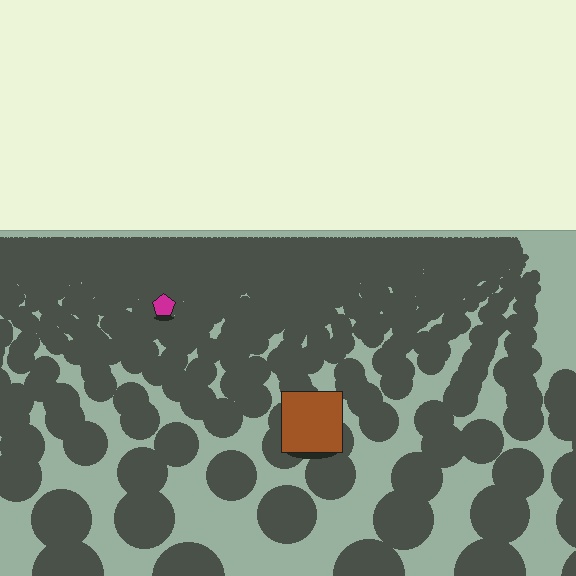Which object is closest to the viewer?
The brown square is closest. The texture marks near it are larger and more spread out.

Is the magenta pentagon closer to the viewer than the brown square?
No. The brown square is closer — you can tell from the texture gradient: the ground texture is coarser near it.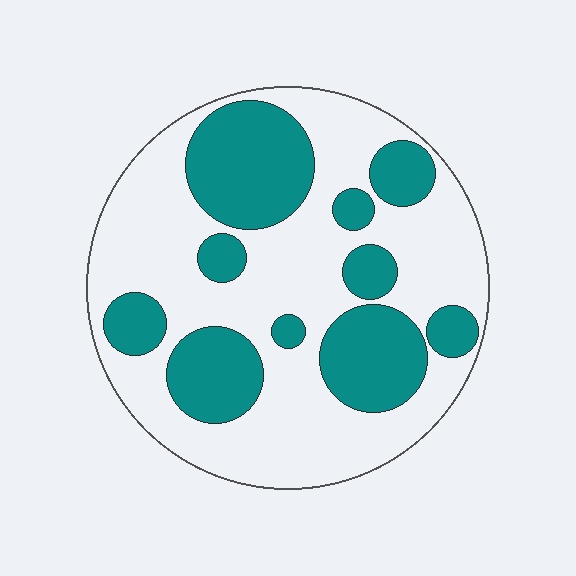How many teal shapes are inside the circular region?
10.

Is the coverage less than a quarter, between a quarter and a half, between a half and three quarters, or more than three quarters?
Between a quarter and a half.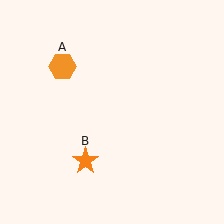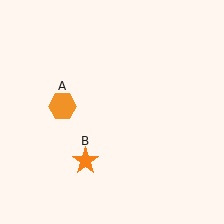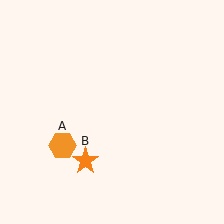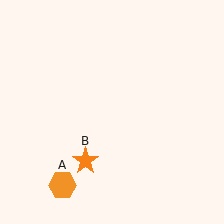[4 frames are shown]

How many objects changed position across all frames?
1 object changed position: orange hexagon (object A).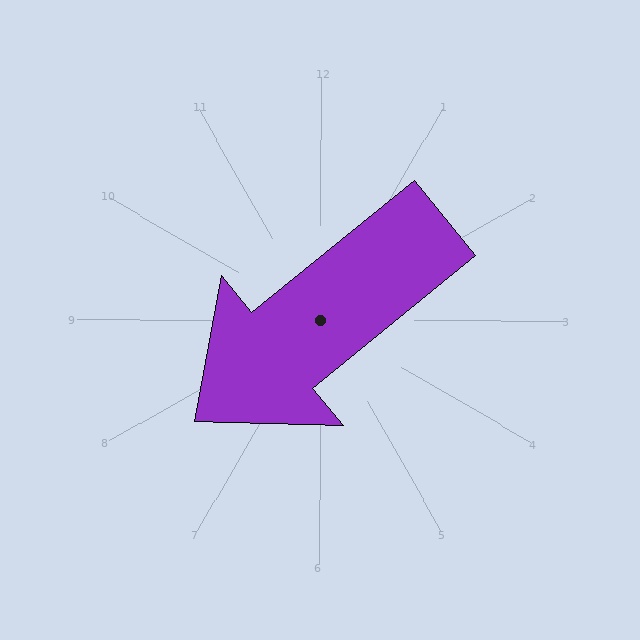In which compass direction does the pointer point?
Southwest.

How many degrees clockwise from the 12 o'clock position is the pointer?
Approximately 231 degrees.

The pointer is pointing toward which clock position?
Roughly 8 o'clock.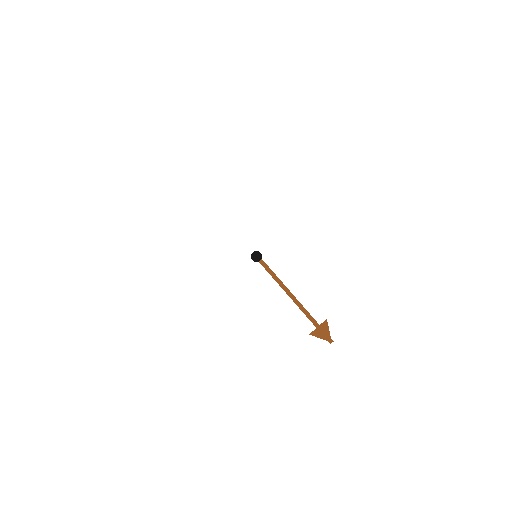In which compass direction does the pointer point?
Southeast.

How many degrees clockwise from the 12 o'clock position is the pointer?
Approximately 139 degrees.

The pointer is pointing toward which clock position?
Roughly 5 o'clock.